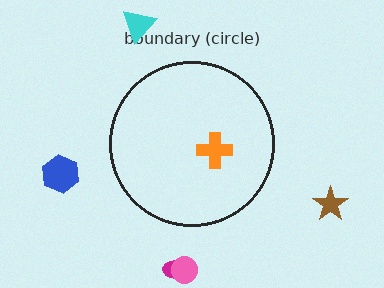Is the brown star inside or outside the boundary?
Outside.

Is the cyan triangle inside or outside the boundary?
Outside.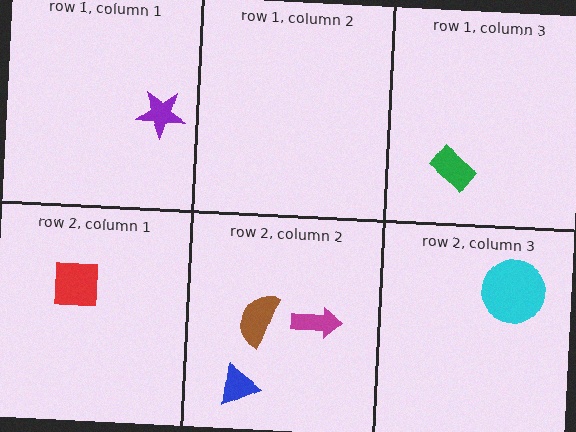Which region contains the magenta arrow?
The row 2, column 2 region.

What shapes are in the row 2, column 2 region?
The magenta arrow, the blue triangle, the brown semicircle.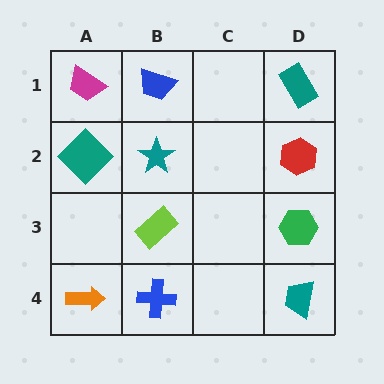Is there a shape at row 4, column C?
No, that cell is empty.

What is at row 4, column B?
A blue cross.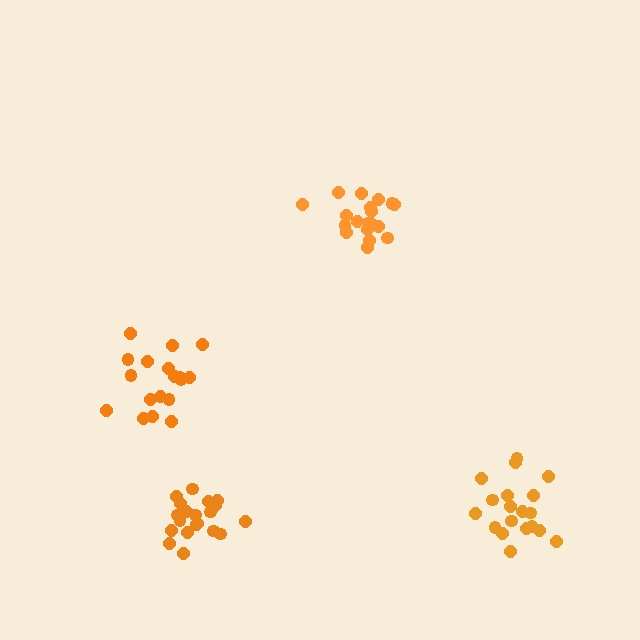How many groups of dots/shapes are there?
There are 4 groups.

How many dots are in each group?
Group 1: 19 dots, Group 2: 19 dots, Group 3: 18 dots, Group 4: 20 dots (76 total).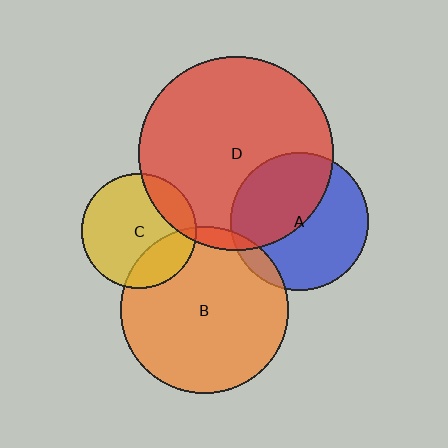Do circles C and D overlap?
Yes.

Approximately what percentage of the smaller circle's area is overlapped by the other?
Approximately 15%.